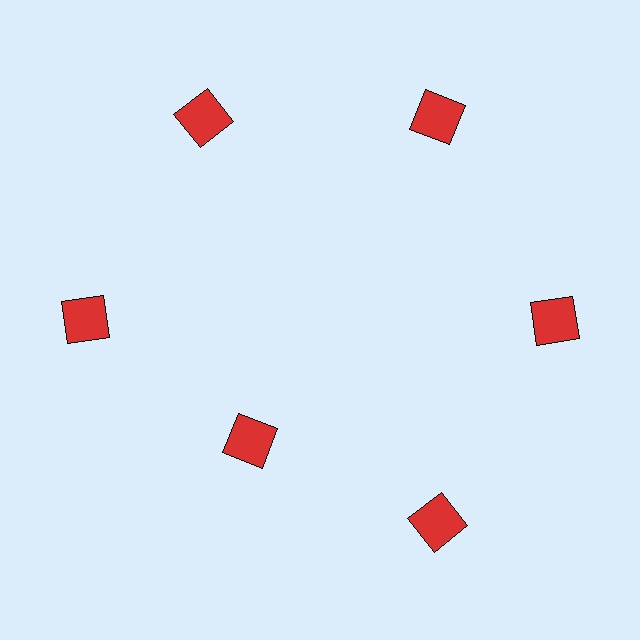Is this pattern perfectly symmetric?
No. The 6 red squares are arranged in a ring, but one element near the 7 o'clock position is pulled inward toward the center, breaking the 6-fold rotational symmetry.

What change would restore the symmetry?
The symmetry would be restored by moving it outward, back onto the ring so that all 6 squares sit at equal angles and equal distance from the center.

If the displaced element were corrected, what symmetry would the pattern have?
It would have 6-fold rotational symmetry — the pattern would map onto itself every 60 degrees.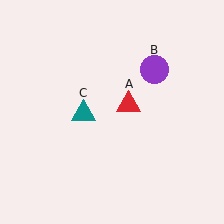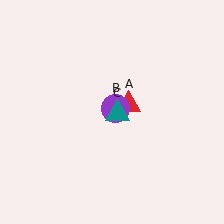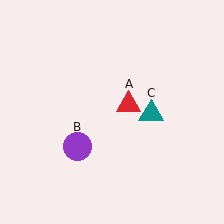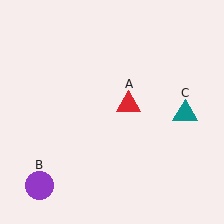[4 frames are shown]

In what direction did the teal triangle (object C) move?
The teal triangle (object C) moved right.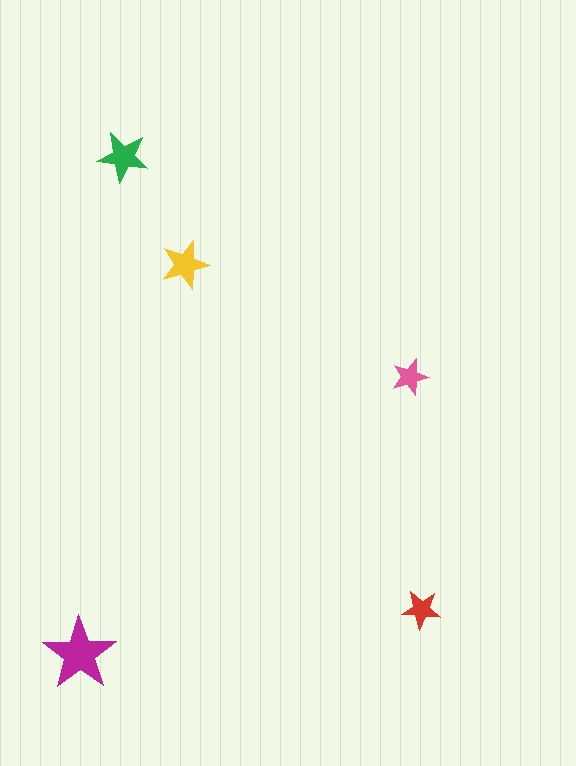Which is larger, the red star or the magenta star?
The magenta one.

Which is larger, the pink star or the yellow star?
The yellow one.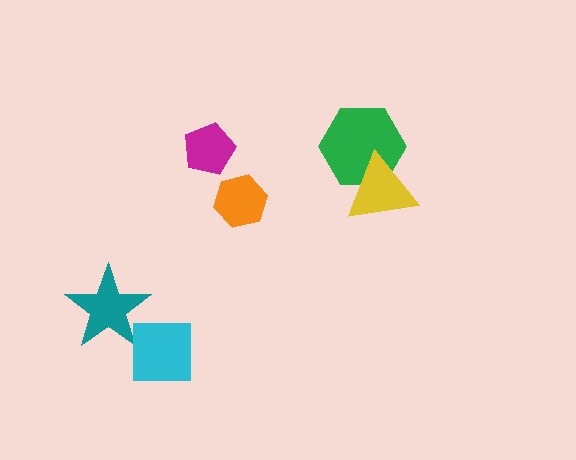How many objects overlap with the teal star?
0 objects overlap with the teal star.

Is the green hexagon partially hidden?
Yes, it is partially covered by another shape.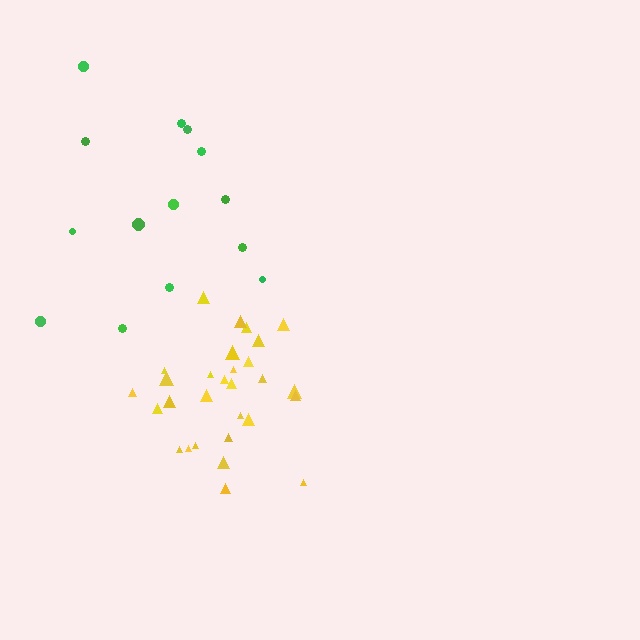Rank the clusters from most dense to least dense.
yellow, green.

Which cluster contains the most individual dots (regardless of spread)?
Yellow (29).